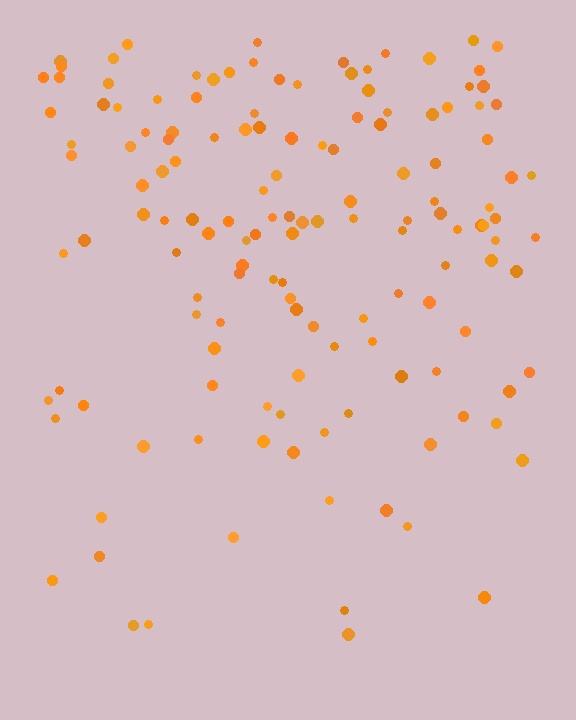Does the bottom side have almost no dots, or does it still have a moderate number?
Still a moderate number, just noticeably fewer than the top.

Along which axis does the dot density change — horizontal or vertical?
Vertical.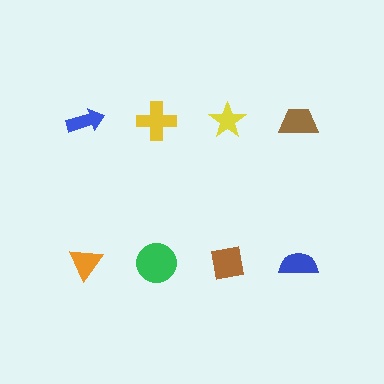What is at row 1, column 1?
A blue arrow.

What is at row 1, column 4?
A brown trapezoid.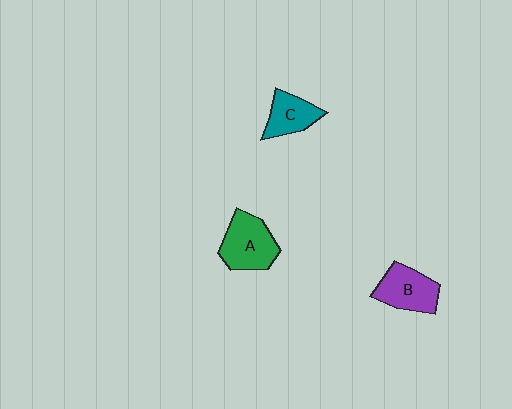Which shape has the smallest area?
Shape C (teal).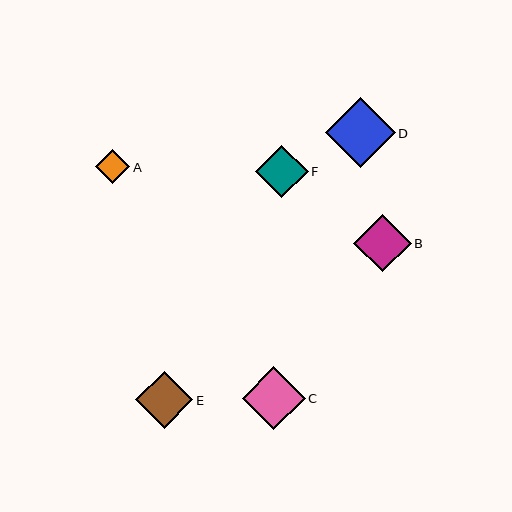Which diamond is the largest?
Diamond D is the largest with a size of approximately 70 pixels.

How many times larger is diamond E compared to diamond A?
Diamond E is approximately 1.7 times the size of diamond A.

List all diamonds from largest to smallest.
From largest to smallest: D, C, B, E, F, A.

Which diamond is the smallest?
Diamond A is the smallest with a size of approximately 34 pixels.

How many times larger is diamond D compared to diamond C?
Diamond D is approximately 1.1 times the size of diamond C.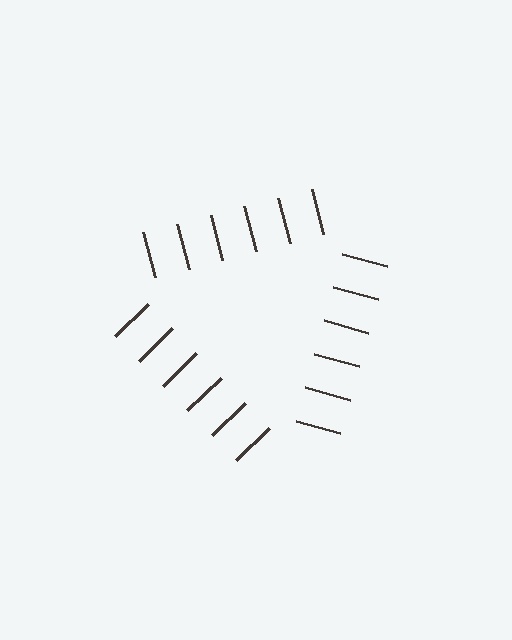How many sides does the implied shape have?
3 sides — the line-ends trace a triangle.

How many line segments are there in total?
18 — 6 along each of the 3 edges.